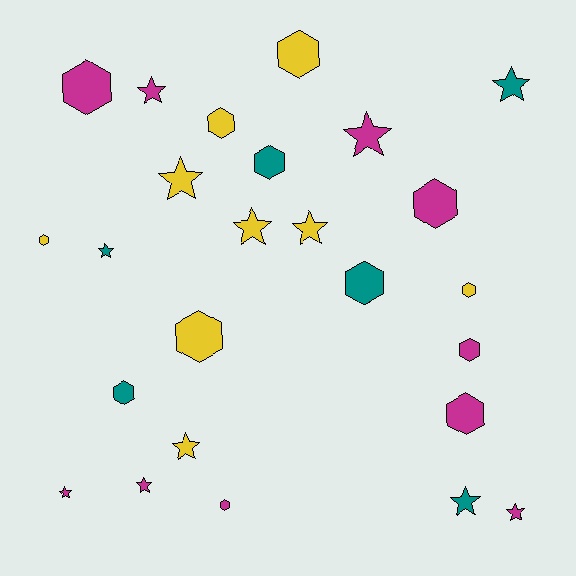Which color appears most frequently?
Magenta, with 10 objects.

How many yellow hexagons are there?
There are 5 yellow hexagons.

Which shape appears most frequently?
Hexagon, with 13 objects.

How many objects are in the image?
There are 25 objects.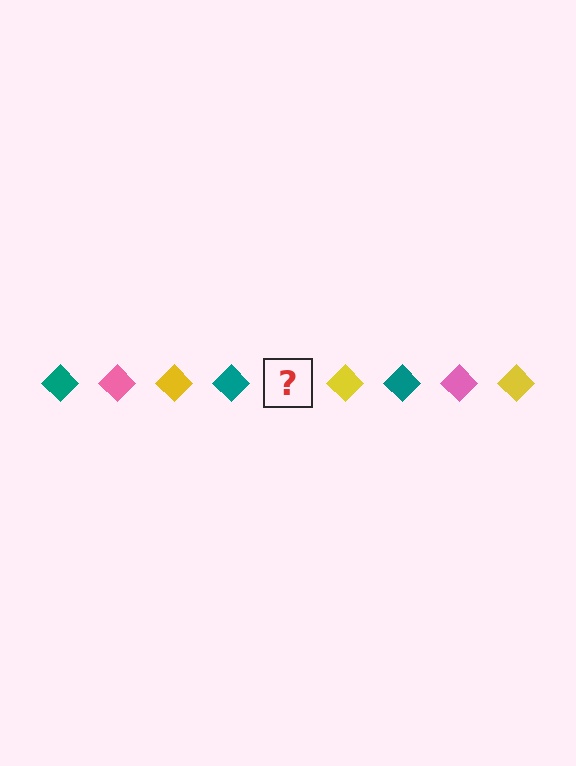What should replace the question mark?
The question mark should be replaced with a pink diamond.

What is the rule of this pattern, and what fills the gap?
The rule is that the pattern cycles through teal, pink, yellow diamonds. The gap should be filled with a pink diamond.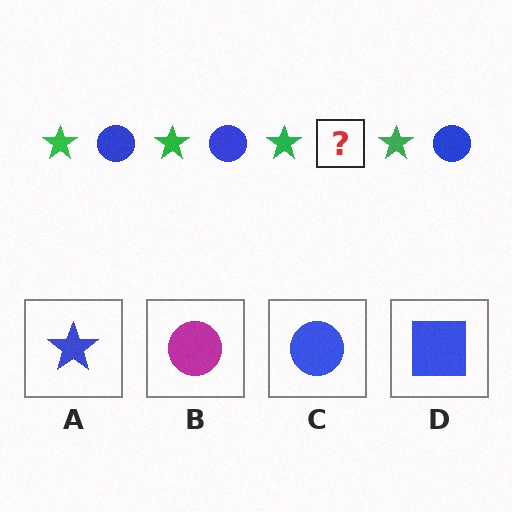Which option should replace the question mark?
Option C.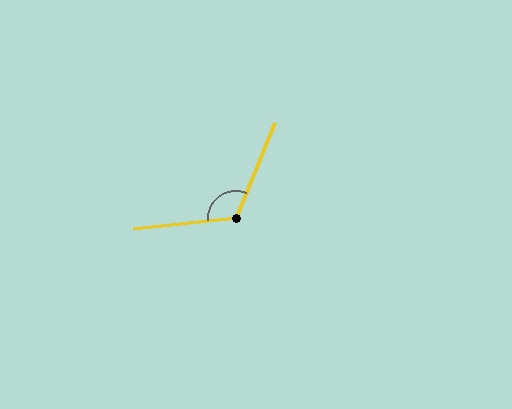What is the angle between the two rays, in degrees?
Approximately 118 degrees.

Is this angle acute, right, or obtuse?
It is obtuse.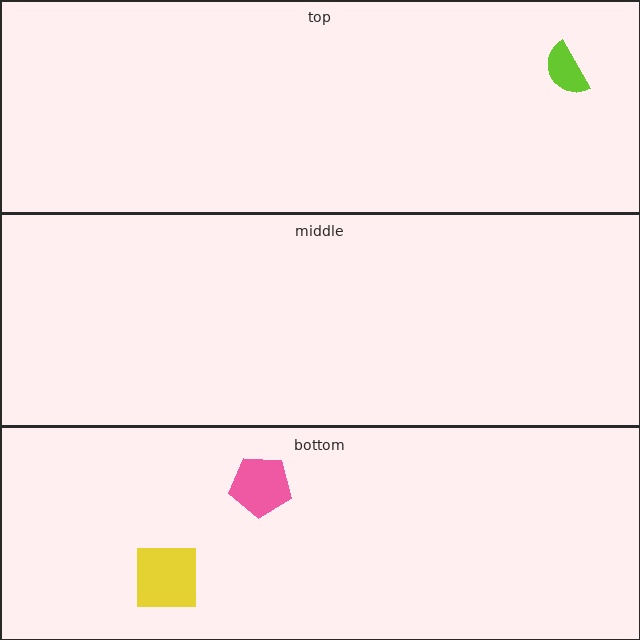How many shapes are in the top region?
1.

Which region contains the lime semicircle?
The top region.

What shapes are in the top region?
The lime semicircle.